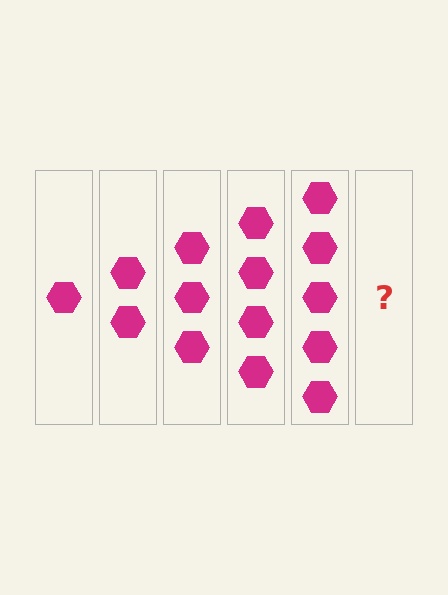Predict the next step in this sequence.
The next step is 6 hexagons.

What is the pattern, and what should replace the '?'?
The pattern is that each step adds one more hexagon. The '?' should be 6 hexagons.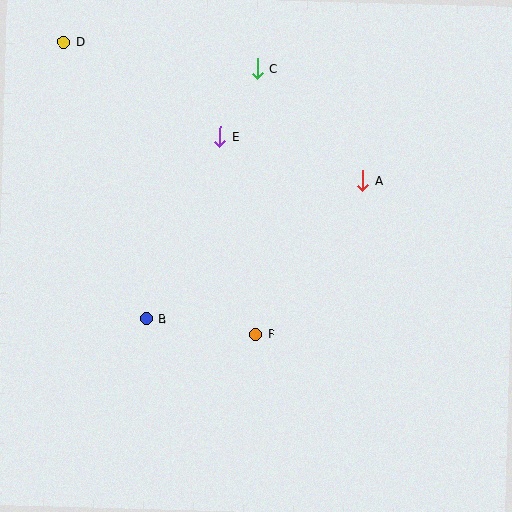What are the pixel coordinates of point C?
Point C is at (257, 69).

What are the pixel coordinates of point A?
Point A is at (363, 181).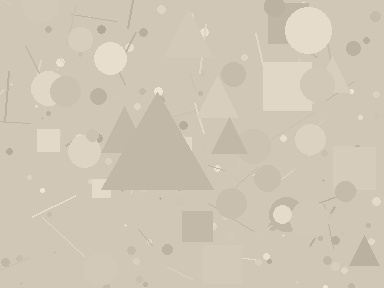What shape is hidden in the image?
A triangle is hidden in the image.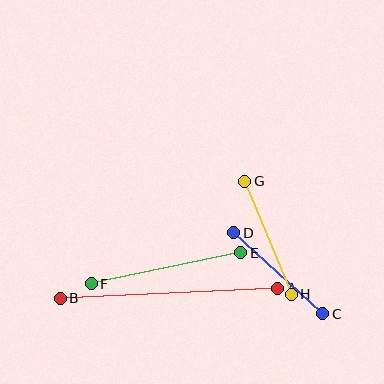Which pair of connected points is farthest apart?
Points A and B are farthest apart.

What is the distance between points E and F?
The distance is approximately 153 pixels.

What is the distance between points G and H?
The distance is approximately 122 pixels.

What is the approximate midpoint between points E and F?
The midpoint is at approximately (166, 268) pixels.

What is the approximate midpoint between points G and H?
The midpoint is at approximately (268, 238) pixels.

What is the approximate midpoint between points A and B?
The midpoint is at approximately (169, 293) pixels.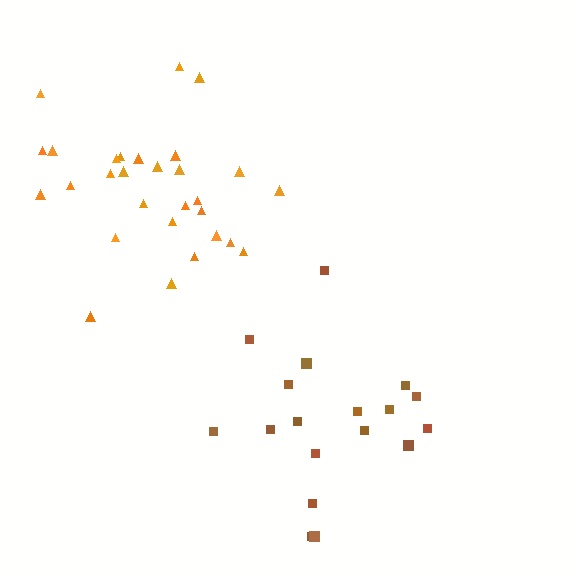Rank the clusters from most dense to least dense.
orange, brown.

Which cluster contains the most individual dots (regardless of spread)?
Orange (29).